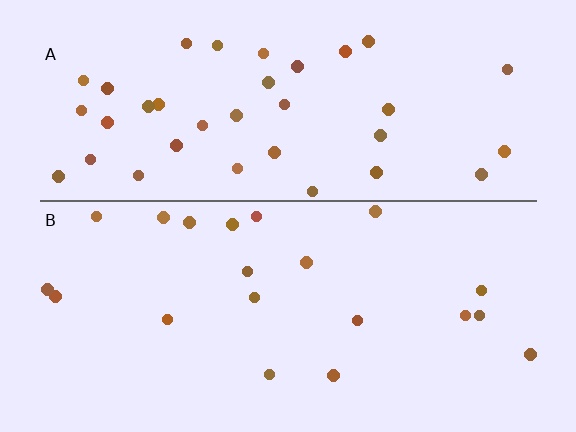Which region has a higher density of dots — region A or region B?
A (the top).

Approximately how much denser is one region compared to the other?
Approximately 1.8× — region A over region B.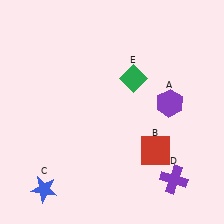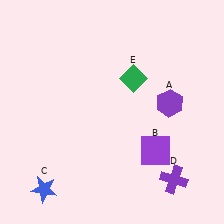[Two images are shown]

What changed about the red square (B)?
In Image 1, B is red. In Image 2, it changed to purple.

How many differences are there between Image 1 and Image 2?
There is 1 difference between the two images.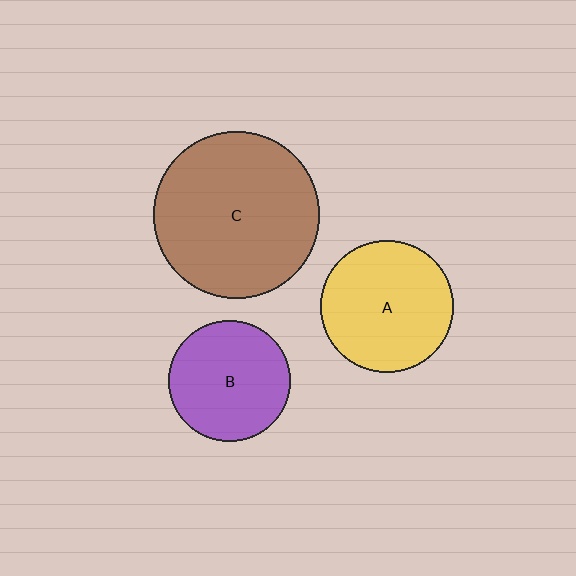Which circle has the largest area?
Circle C (brown).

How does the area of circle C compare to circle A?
Approximately 1.6 times.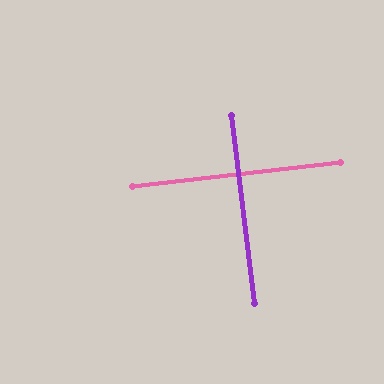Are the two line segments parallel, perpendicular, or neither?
Perpendicular — they meet at approximately 90°.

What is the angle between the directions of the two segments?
Approximately 90 degrees.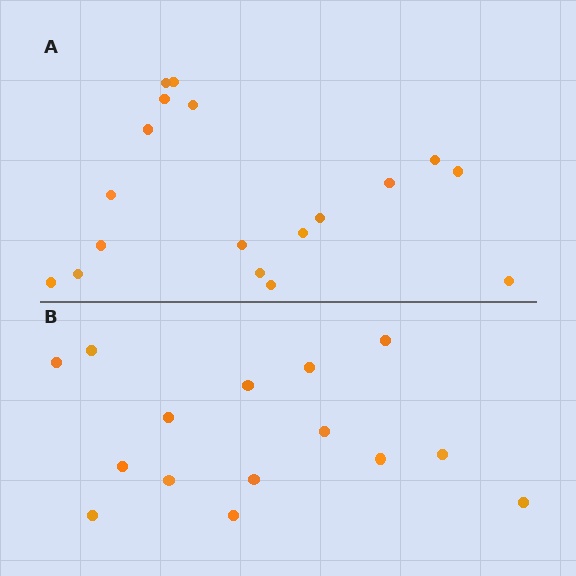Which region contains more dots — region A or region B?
Region A (the top region) has more dots.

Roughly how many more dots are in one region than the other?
Region A has just a few more — roughly 2 or 3 more dots than region B.